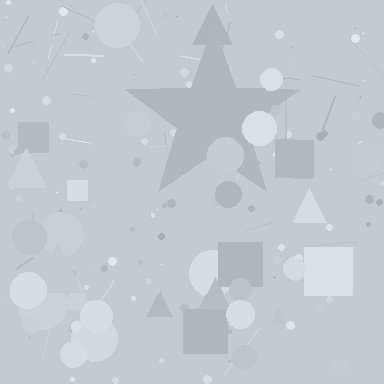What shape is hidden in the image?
A star is hidden in the image.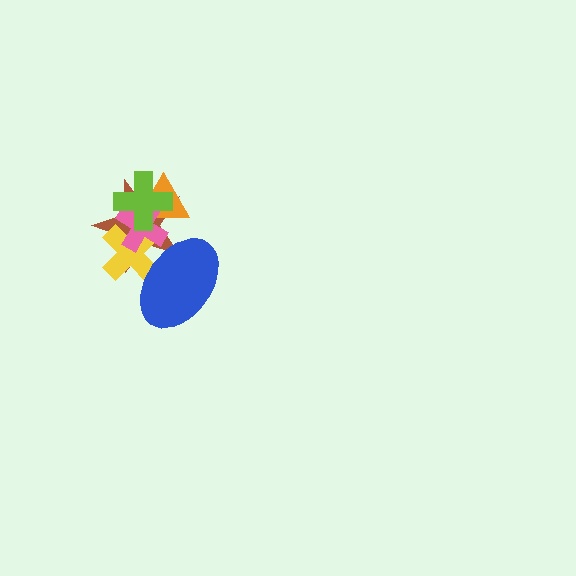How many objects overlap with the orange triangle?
3 objects overlap with the orange triangle.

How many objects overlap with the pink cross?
4 objects overlap with the pink cross.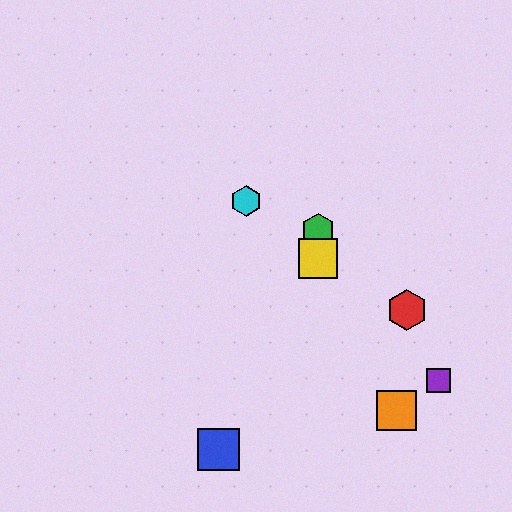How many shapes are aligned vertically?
2 shapes (the green hexagon, the yellow square) are aligned vertically.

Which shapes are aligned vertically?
The green hexagon, the yellow square are aligned vertically.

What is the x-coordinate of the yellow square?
The yellow square is at x≈318.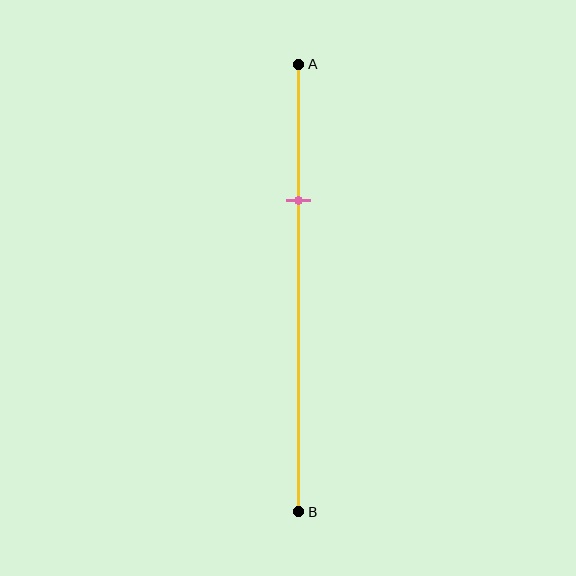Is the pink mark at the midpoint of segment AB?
No, the mark is at about 30% from A, not at the 50% midpoint.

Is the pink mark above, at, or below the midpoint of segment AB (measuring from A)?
The pink mark is above the midpoint of segment AB.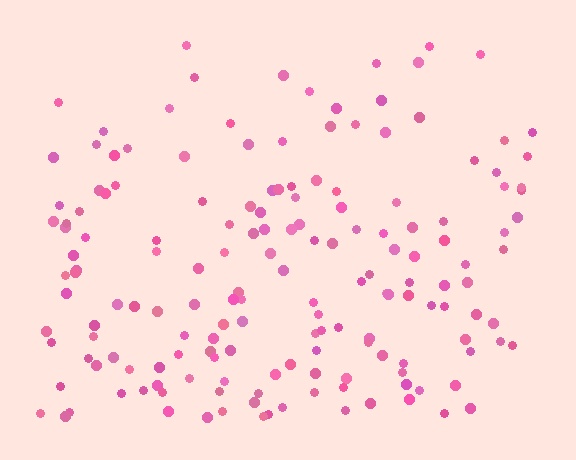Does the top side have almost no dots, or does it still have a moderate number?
Still a moderate number, just noticeably fewer than the bottom.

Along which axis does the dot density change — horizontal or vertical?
Vertical.